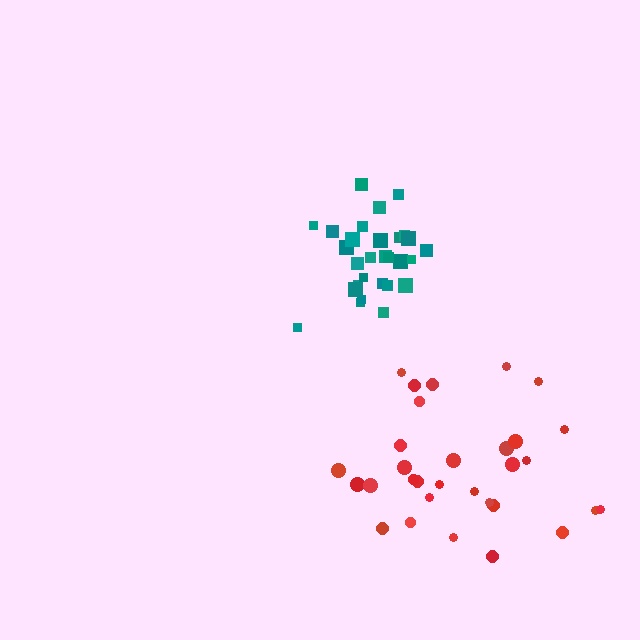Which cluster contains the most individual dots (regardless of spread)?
Red (31).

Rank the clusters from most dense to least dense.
teal, red.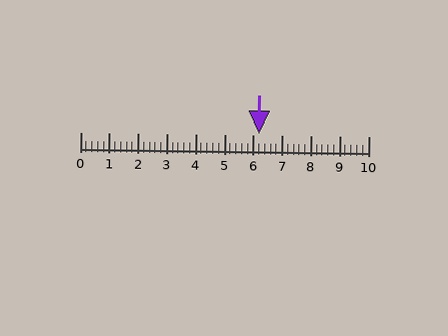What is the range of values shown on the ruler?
The ruler shows values from 0 to 10.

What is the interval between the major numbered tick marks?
The major tick marks are spaced 1 units apart.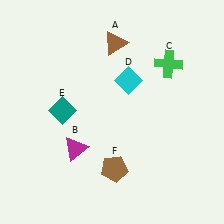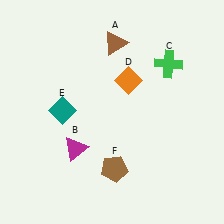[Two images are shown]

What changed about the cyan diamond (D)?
In Image 1, D is cyan. In Image 2, it changed to orange.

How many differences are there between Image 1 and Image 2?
There is 1 difference between the two images.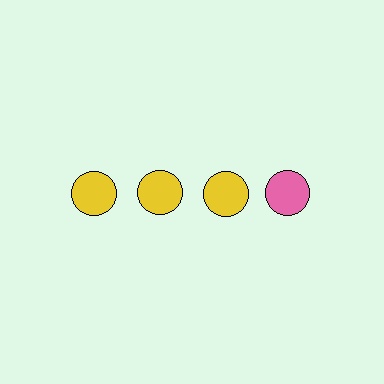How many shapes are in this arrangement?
There are 4 shapes arranged in a grid pattern.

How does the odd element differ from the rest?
It has a different color: pink instead of yellow.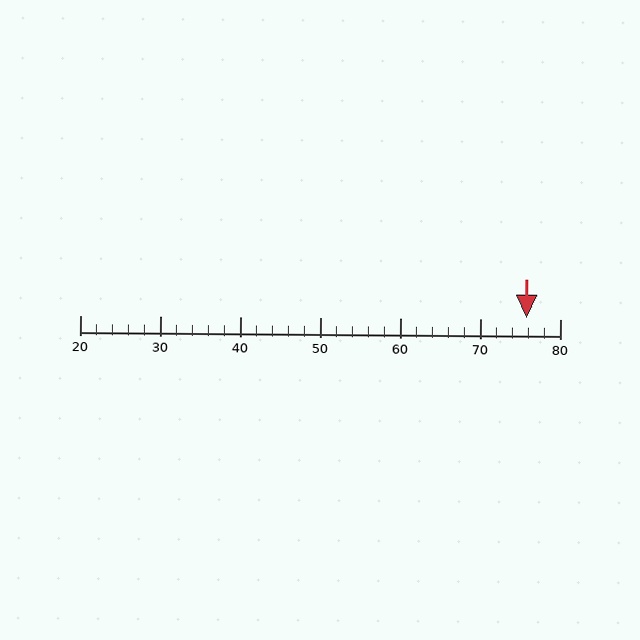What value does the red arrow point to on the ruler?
The red arrow points to approximately 76.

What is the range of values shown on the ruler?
The ruler shows values from 20 to 80.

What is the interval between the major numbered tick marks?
The major tick marks are spaced 10 units apart.